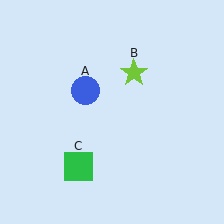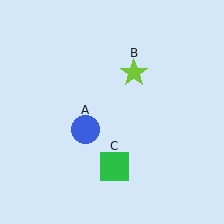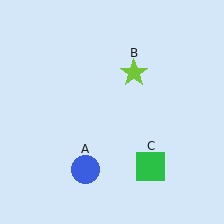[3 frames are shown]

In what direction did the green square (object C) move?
The green square (object C) moved right.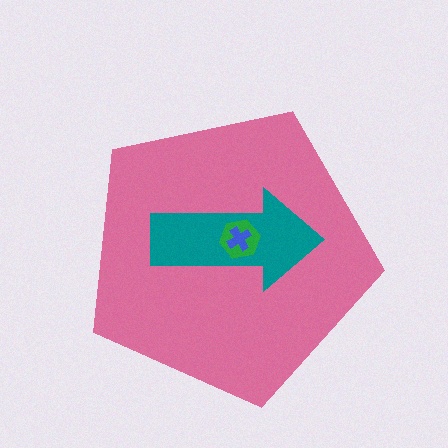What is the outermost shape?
The pink pentagon.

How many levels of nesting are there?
4.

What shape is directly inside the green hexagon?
The blue cross.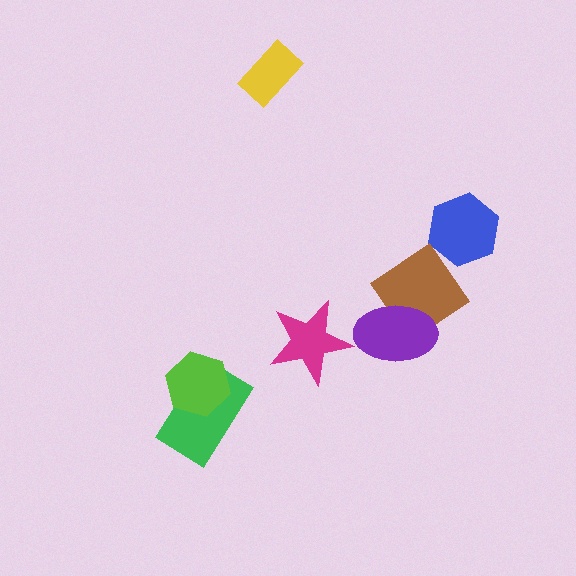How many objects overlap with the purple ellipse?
1 object overlaps with the purple ellipse.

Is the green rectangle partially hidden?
Yes, it is partially covered by another shape.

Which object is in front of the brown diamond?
The purple ellipse is in front of the brown diamond.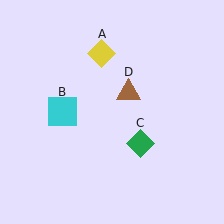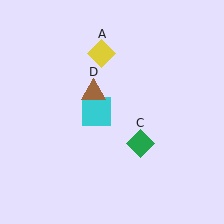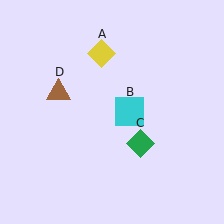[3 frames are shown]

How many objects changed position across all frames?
2 objects changed position: cyan square (object B), brown triangle (object D).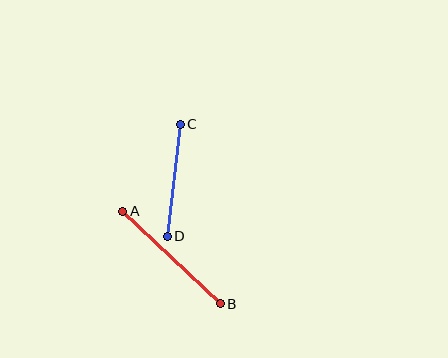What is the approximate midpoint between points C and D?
The midpoint is at approximately (174, 180) pixels.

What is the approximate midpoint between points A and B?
The midpoint is at approximately (171, 257) pixels.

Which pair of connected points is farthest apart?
Points A and B are farthest apart.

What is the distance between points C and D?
The distance is approximately 113 pixels.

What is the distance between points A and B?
The distance is approximately 134 pixels.